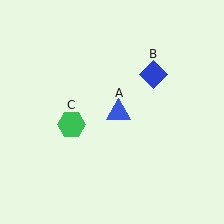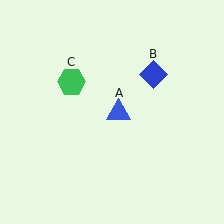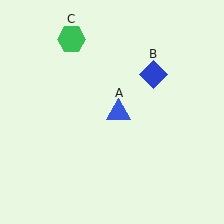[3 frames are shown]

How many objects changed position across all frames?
1 object changed position: green hexagon (object C).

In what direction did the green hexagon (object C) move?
The green hexagon (object C) moved up.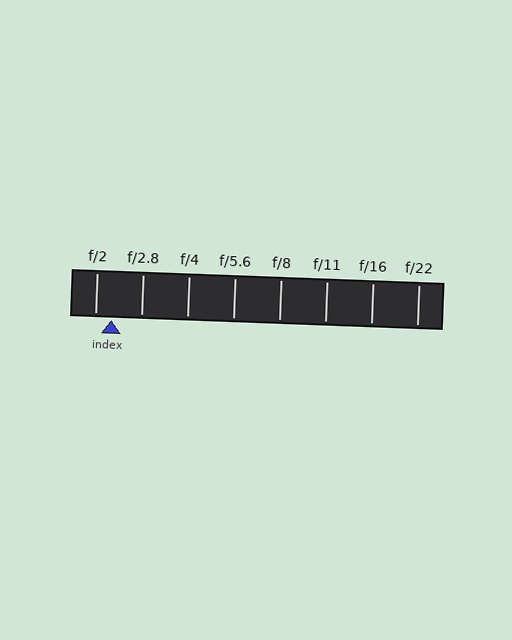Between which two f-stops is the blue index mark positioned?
The index mark is between f/2 and f/2.8.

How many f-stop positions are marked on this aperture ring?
There are 8 f-stop positions marked.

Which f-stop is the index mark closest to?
The index mark is closest to f/2.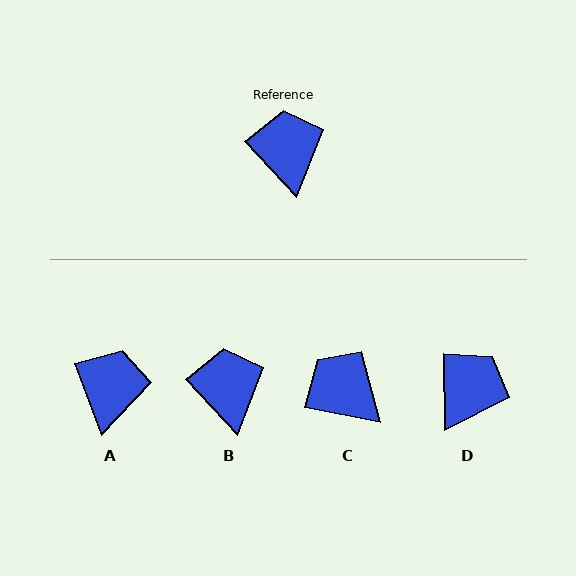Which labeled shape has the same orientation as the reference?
B.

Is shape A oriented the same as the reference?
No, it is off by about 23 degrees.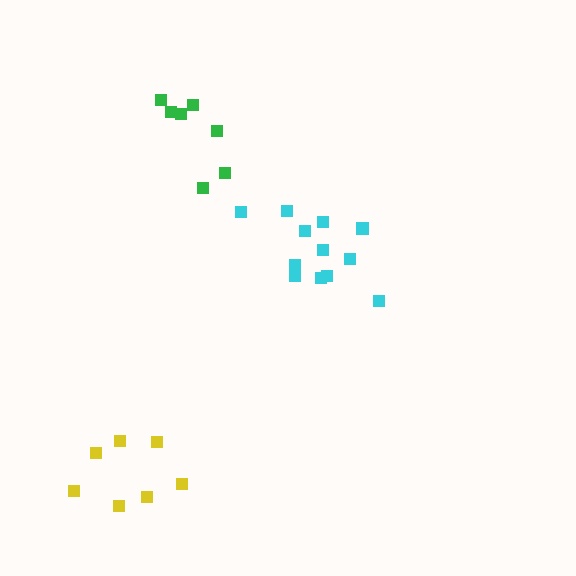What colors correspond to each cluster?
The clusters are colored: yellow, green, cyan.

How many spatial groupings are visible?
There are 3 spatial groupings.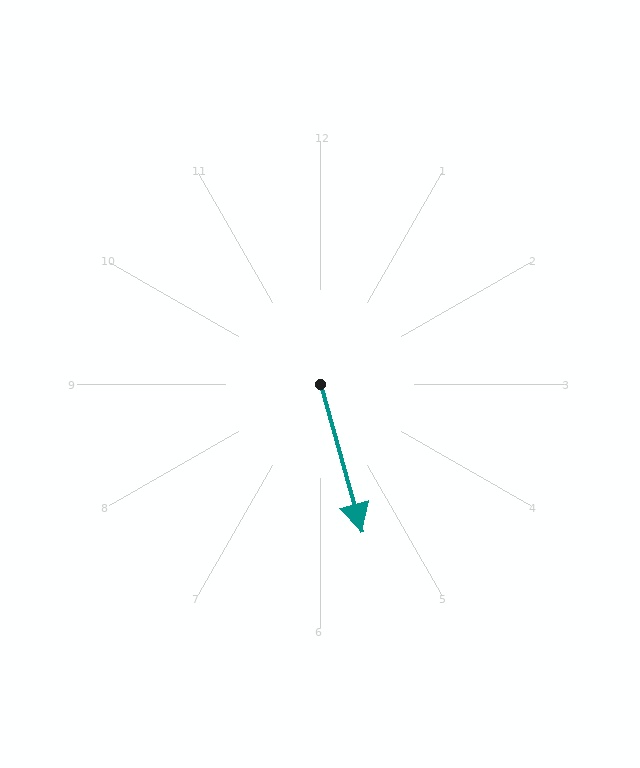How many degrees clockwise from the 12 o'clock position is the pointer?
Approximately 164 degrees.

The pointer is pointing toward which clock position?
Roughly 5 o'clock.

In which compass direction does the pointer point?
South.